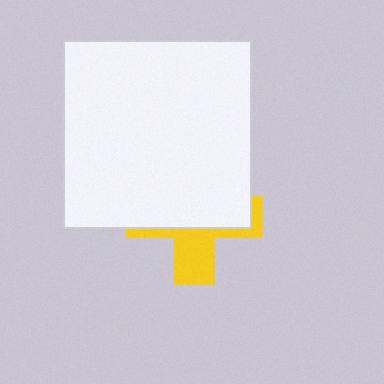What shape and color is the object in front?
The object in front is a white square.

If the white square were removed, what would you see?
You would see the complete yellow cross.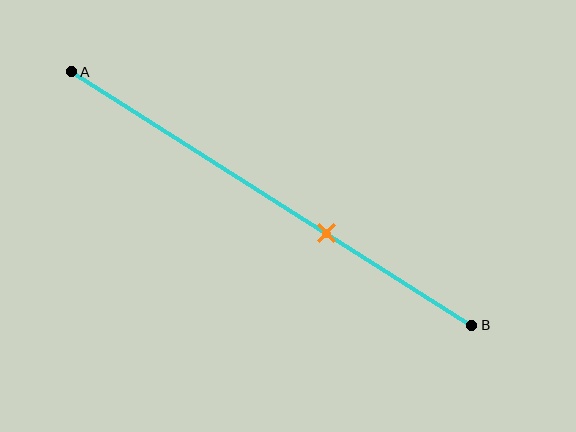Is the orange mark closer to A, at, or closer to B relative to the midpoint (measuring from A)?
The orange mark is closer to point B than the midpoint of segment AB.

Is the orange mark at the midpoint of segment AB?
No, the mark is at about 65% from A, not at the 50% midpoint.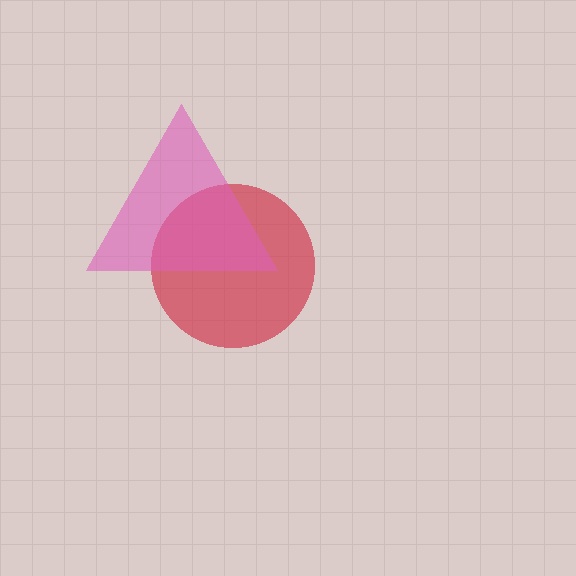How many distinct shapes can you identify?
There are 2 distinct shapes: a red circle, a pink triangle.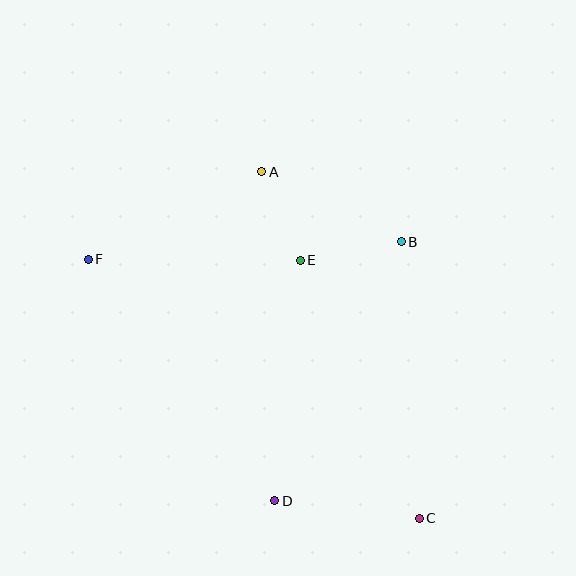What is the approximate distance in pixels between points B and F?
The distance between B and F is approximately 313 pixels.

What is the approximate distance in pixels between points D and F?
The distance between D and F is approximately 305 pixels.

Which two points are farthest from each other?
Points C and F are farthest from each other.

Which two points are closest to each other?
Points A and E are closest to each other.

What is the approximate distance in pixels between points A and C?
The distance between A and C is approximately 380 pixels.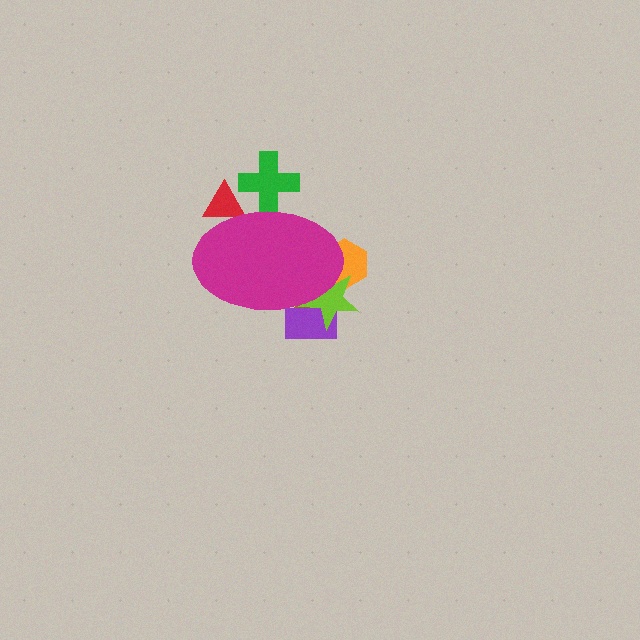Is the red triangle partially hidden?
Yes, the red triangle is partially hidden behind the magenta ellipse.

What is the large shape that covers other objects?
A magenta ellipse.